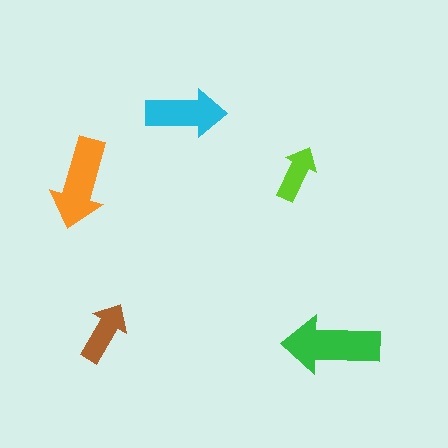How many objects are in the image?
There are 5 objects in the image.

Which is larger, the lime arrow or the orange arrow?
The orange one.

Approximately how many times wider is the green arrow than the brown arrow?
About 1.5 times wider.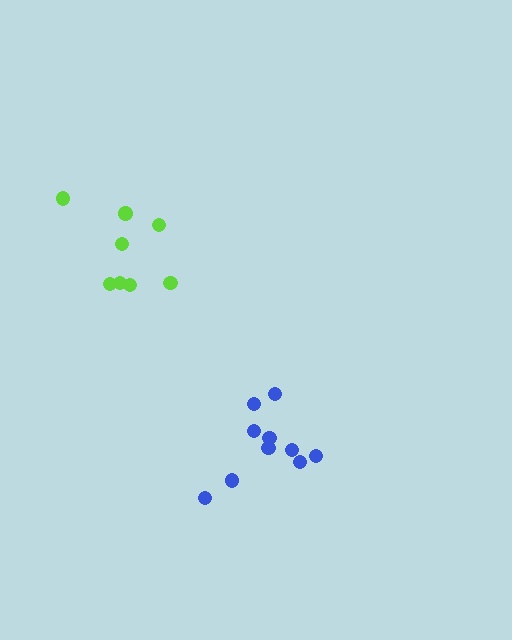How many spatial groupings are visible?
There are 2 spatial groupings.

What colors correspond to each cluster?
The clusters are colored: lime, blue.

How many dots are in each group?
Group 1: 8 dots, Group 2: 10 dots (18 total).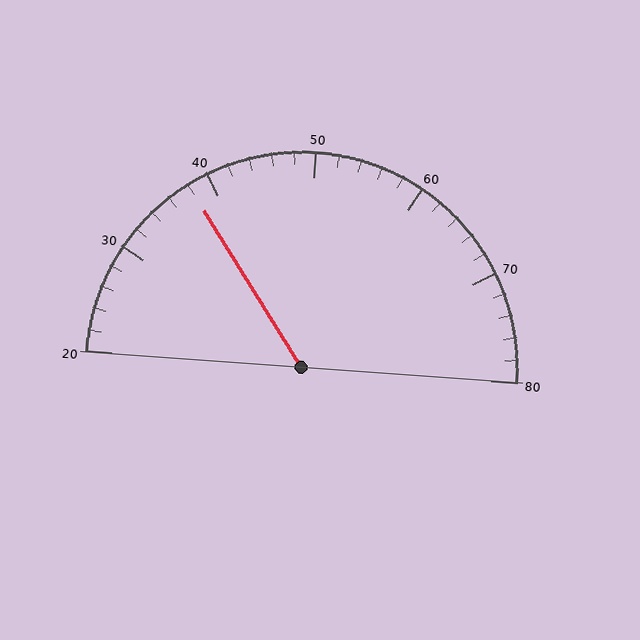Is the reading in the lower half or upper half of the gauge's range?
The reading is in the lower half of the range (20 to 80).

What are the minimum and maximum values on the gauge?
The gauge ranges from 20 to 80.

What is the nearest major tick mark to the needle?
The nearest major tick mark is 40.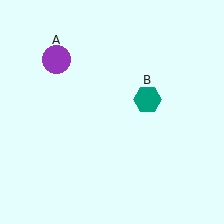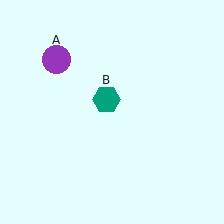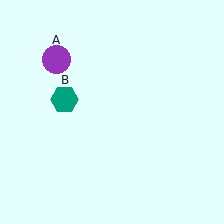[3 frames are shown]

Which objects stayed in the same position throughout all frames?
Purple circle (object A) remained stationary.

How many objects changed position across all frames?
1 object changed position: teal hexagon (object B).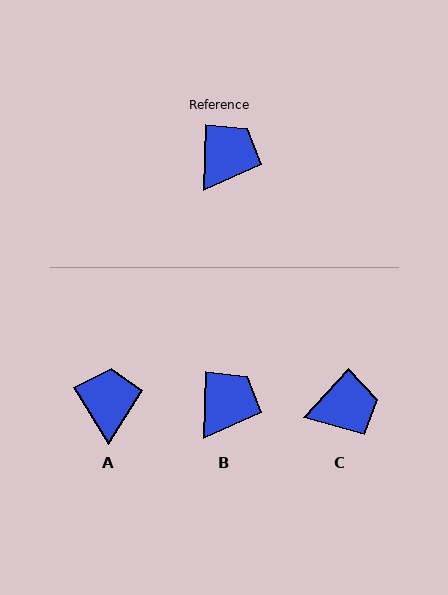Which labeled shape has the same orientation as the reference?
B.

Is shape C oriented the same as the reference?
No, it is off by about 41 degrees.